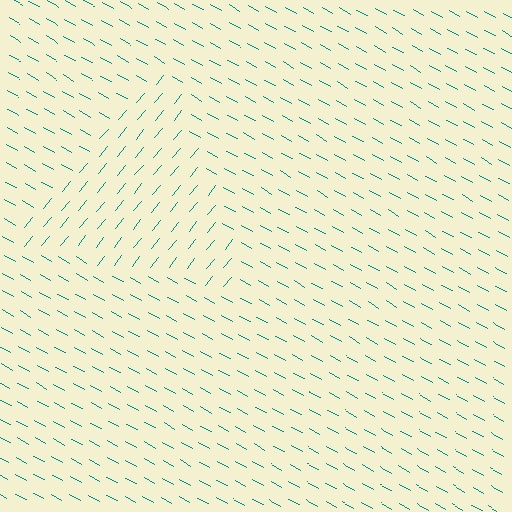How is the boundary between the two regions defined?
The boundary is defined purely by a change in line orientation (approximately 80 degrees difference). All lines are the same color and thickness.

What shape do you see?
I see a triangle.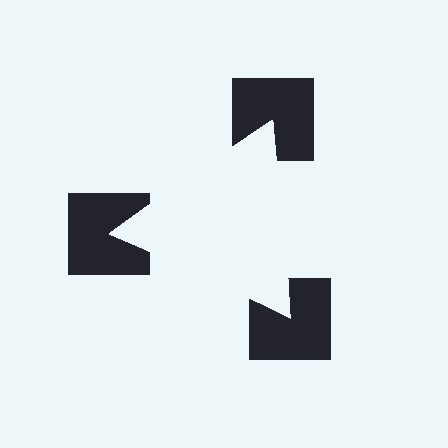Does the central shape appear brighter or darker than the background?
It typically appears slightly brighter than the background, even though no actual brightness change is drawn.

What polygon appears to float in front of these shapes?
An illusory triangle — its edges are inferred from the aligned wedge cuts in the notched squares, not physically drawn.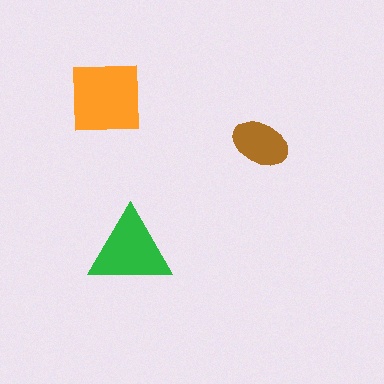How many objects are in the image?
There are 3 objects in the image.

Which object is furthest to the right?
The brown ellipse is rightmost.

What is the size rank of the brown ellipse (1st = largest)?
3rd.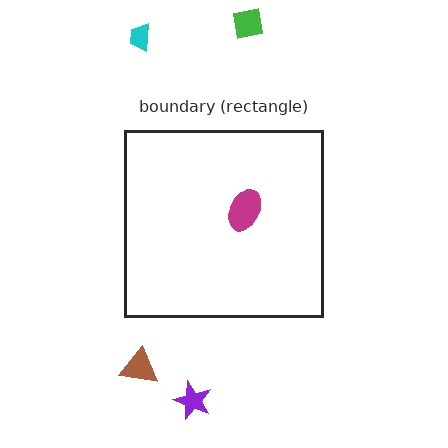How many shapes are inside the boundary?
1 inside, 4 outside.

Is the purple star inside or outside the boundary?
Outside.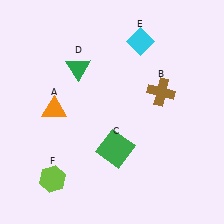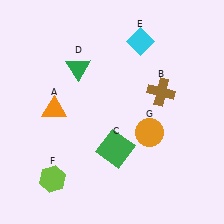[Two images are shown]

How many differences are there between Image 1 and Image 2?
There is 1 difference between the two images.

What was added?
An orange circle (G) was added in Image 2.